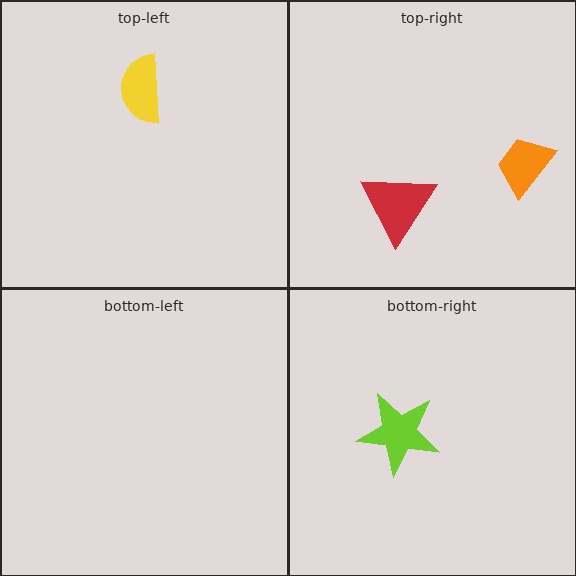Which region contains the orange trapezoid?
The top-right region.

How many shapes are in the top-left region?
1.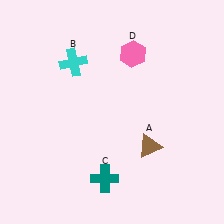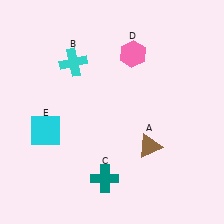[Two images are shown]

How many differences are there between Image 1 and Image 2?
There is 1 difference between the two images.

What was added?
A cyan square (E) was added in Image 2.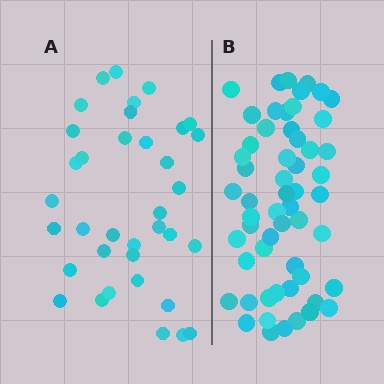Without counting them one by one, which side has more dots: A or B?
Region B (the right region) has more dots.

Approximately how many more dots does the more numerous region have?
Region B has approximately 20 more dots than region A.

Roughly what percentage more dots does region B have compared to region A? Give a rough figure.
About 55% more.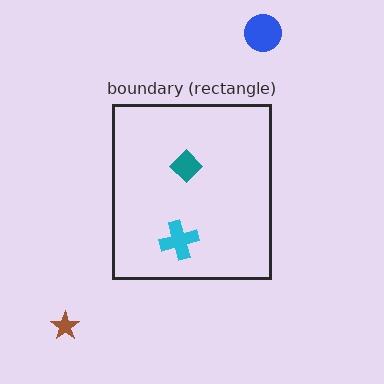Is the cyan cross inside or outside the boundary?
Inside.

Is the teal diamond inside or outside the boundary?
Inside.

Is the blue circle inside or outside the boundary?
Outside.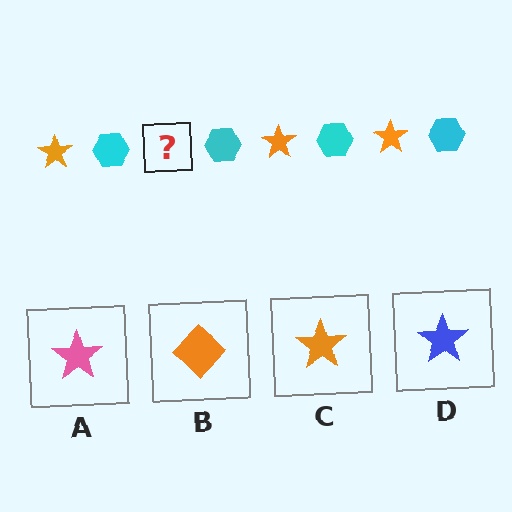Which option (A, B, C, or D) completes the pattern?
C.